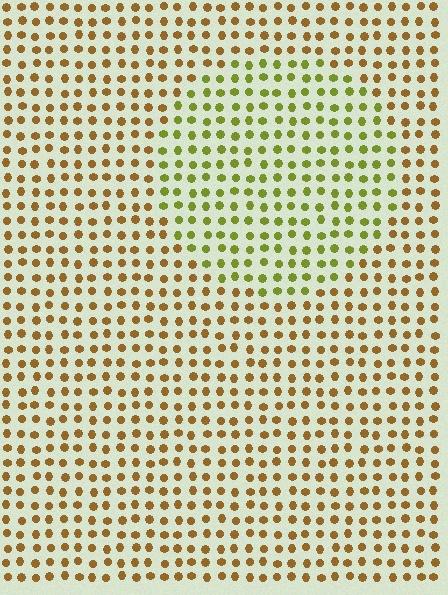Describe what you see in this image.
The image is filled with small brown elements in a uniform arrangement. A circle-shaped region is visible where the elements are tinted to a slightly different hue, forming a subtle color boundary.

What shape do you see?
I see a circle.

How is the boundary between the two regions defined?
The boundary is defined purely by a slight shift in hue (about 42 degrees). Spacing, size, and orientation are identical on both sides.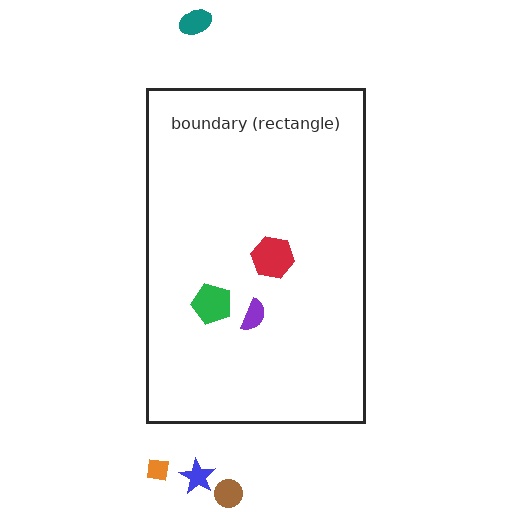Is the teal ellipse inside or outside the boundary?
Outside.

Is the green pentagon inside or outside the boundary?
Inside.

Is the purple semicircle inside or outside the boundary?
Inside.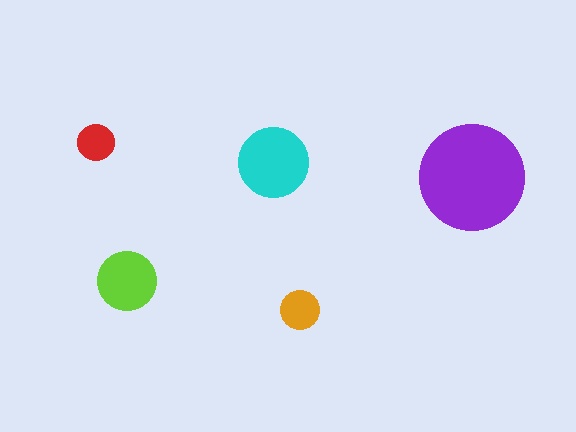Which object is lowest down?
The orange circle is bottommost.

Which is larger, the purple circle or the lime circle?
The purple one.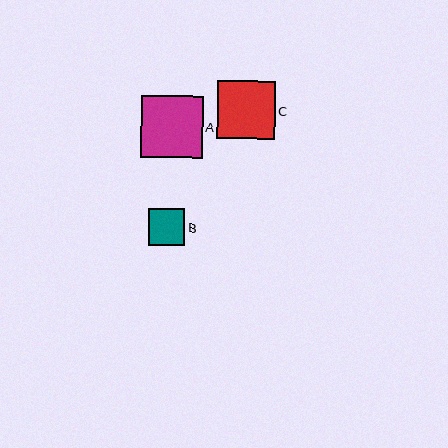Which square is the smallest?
Square B is the smallest with a size of approximately 37 pixels.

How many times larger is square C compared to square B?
Square C is approximately 1.6 times the size of square B.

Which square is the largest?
Square A is the largest with a size of approximately 62 pixels.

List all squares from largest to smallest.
From largest to smallest: A, C, B.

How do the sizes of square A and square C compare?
Square A and square C are approximately the same size.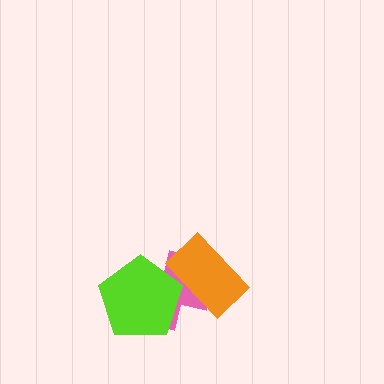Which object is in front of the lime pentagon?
The orange rectangle is in front of the lime pentagon.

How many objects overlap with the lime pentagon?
2 objects overlap with the lime pentagon.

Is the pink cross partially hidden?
Yes, it is partially covered by another shape.